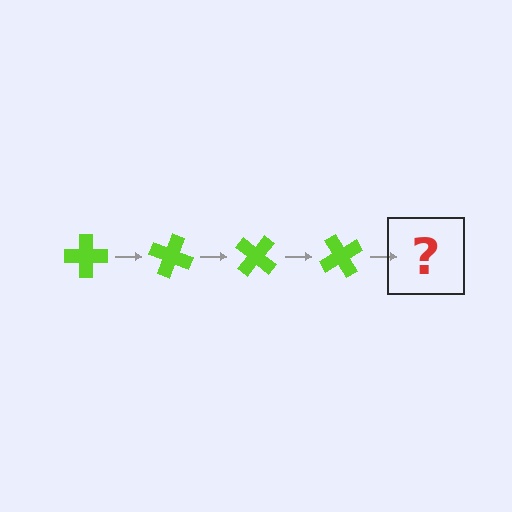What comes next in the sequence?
The next element should be a lime cross rotated 80 degrees.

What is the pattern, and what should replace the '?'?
The pattern is that the cross rotates 20 degrees each step. The '?' should be a lime cross rotated 80 degrees.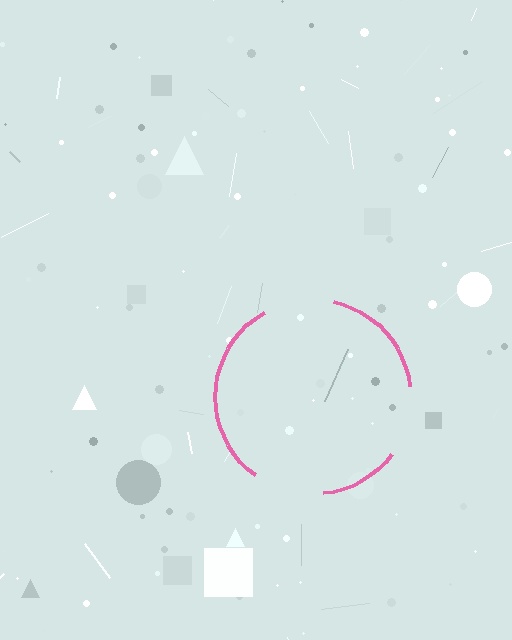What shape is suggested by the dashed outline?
The dashed outline suggests a circle.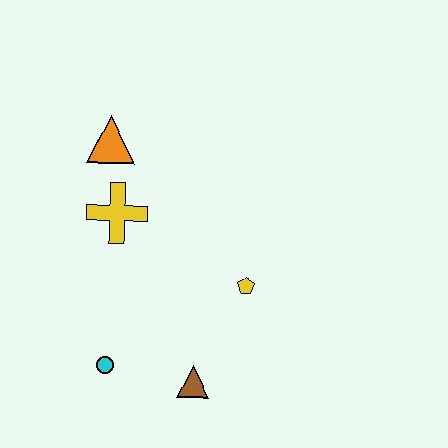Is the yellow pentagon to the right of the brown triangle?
Yes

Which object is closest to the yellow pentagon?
The brown triangle is closest to the yellow pentagon.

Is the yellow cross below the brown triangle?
No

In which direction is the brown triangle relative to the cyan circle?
The brown triangle is to the right of the cyan circle.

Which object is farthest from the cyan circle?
The orange triangle is farthest from the cyan circle.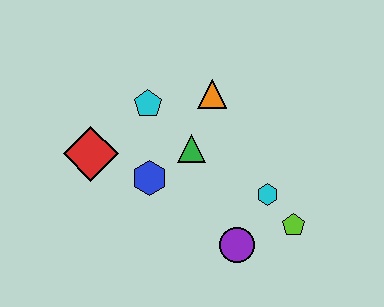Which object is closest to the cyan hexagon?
The lime pentagon is closest to the cyan hexagon.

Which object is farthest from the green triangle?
The lime pentagon is farthest from the green triangle.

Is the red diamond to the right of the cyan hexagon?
No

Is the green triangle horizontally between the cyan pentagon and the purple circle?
Yes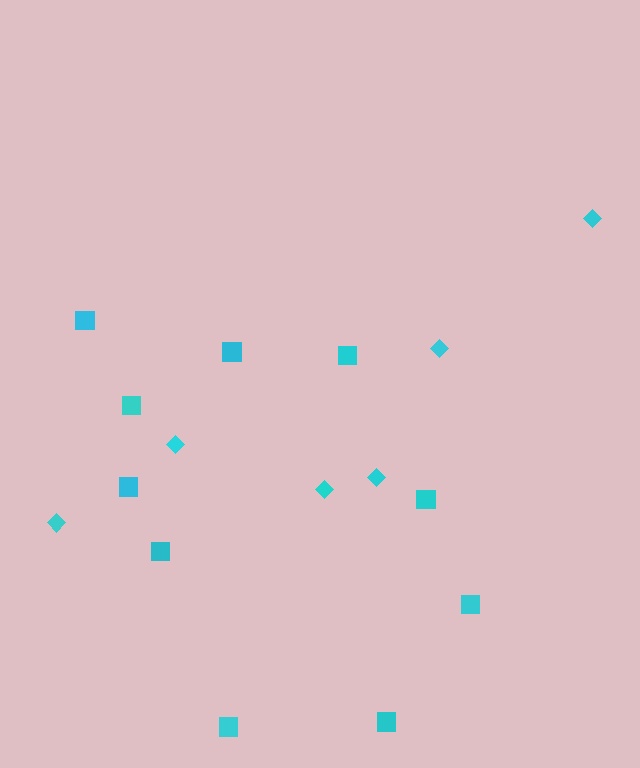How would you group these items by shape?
There are 2 groups: one group of diamonds (6) and one group of squares (10).